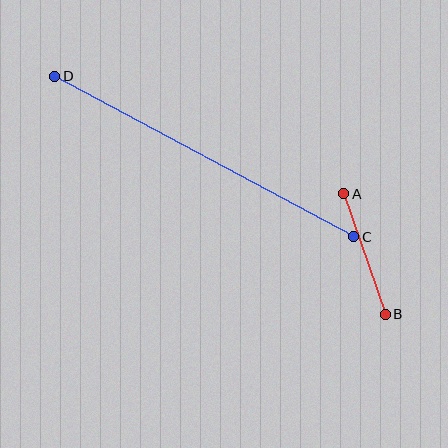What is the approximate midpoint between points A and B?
The midpoint is at approximately (364, 254) pixels.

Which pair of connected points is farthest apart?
Points C and D are farthest apart.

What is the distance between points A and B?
The distance is approximately 127 pixels.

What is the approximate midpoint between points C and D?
The midpoint is at approximately (204, 157) pixels.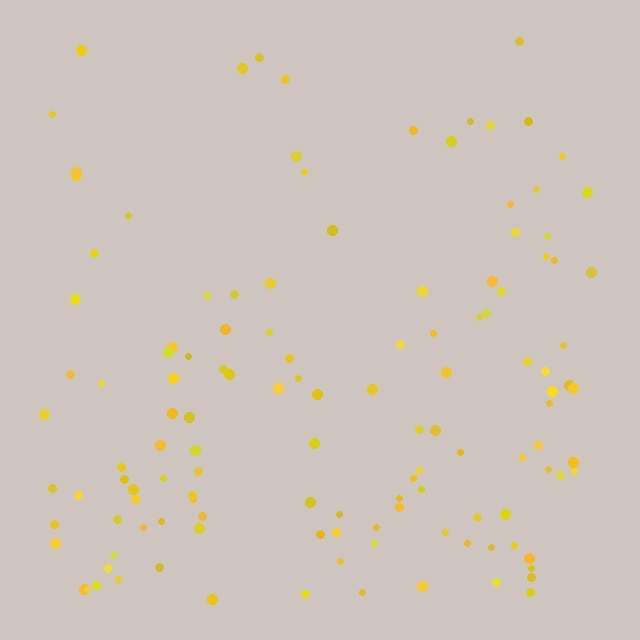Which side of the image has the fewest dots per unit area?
The top.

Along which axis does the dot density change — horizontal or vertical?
Vertical.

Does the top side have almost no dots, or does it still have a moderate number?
Still a moderate number, just noticeably fewer than the bottom.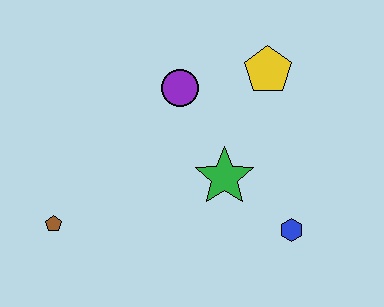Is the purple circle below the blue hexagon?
No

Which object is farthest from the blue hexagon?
The brown pentagon is farthest from the blue hexagon.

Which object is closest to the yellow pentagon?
The purple circle is closest to the yellow pentagon.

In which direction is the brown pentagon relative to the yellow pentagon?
The brown pentagon is to the left of the yellow pentagon.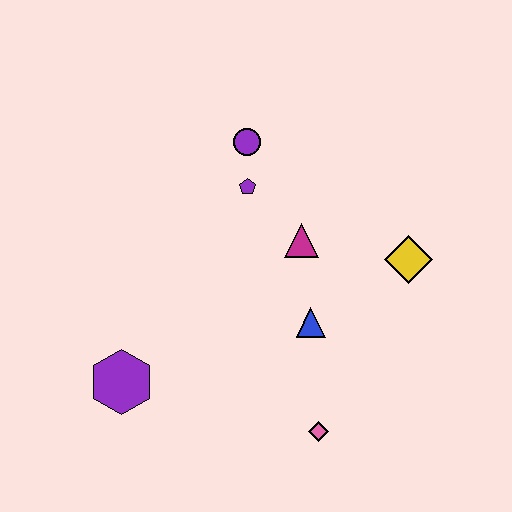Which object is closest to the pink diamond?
The blue triangle is closest to the pink diamond.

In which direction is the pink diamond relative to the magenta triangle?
The pink diamond is below the magenta triangle.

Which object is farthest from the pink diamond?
The purple circle is farthest from the pink diamond.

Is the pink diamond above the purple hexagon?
No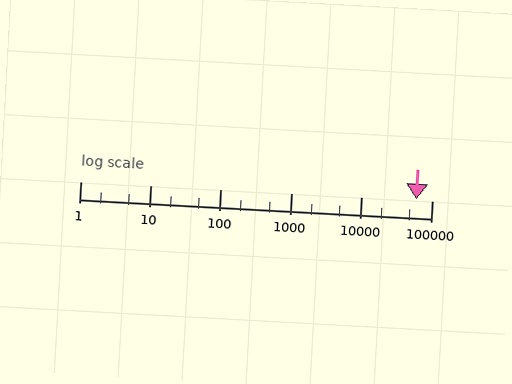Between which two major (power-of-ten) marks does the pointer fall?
The pointer is between 10000 and 100000.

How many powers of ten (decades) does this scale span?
The scale spans 5 decades, from 1 to 100000.